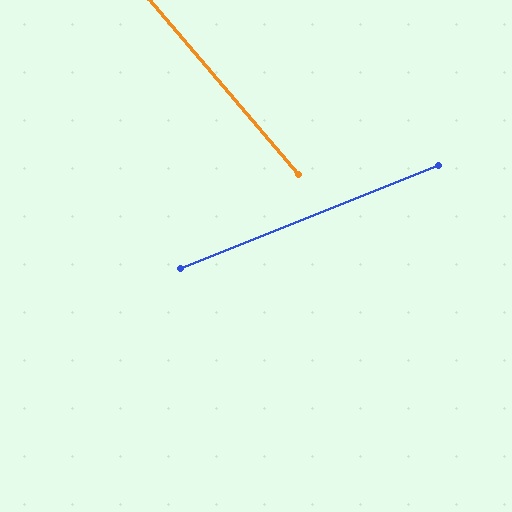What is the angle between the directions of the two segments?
Approximately 72 degrees.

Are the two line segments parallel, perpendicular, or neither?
Neither parallel nor perpendicular — they differ by about 72°.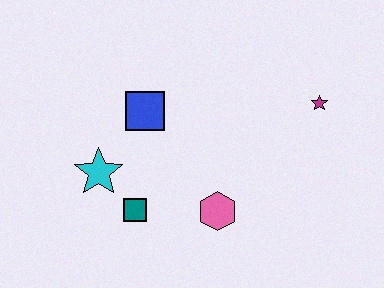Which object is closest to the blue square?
The cyan star is closest to the blue square.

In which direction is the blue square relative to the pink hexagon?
The blue square is above the pink hexagon.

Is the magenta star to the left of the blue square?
No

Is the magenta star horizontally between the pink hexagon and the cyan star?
No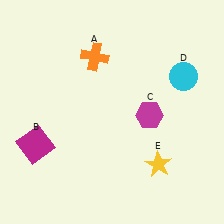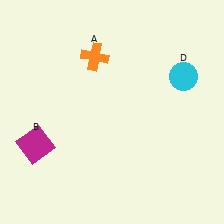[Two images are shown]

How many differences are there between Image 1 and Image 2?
There are 2 differences between the two images.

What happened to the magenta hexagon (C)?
The magenta hexagon (C) was removed in Image 2. It was in the bottom-right area of Image 1.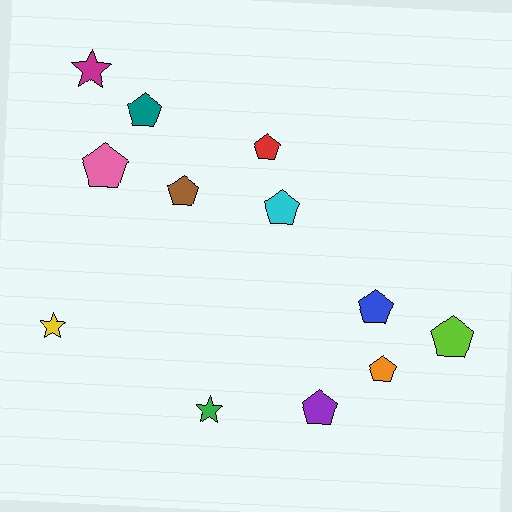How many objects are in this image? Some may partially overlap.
There are 12 objects.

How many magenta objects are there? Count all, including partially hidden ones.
There is 1 magenta object.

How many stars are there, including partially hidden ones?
There are 3 stars.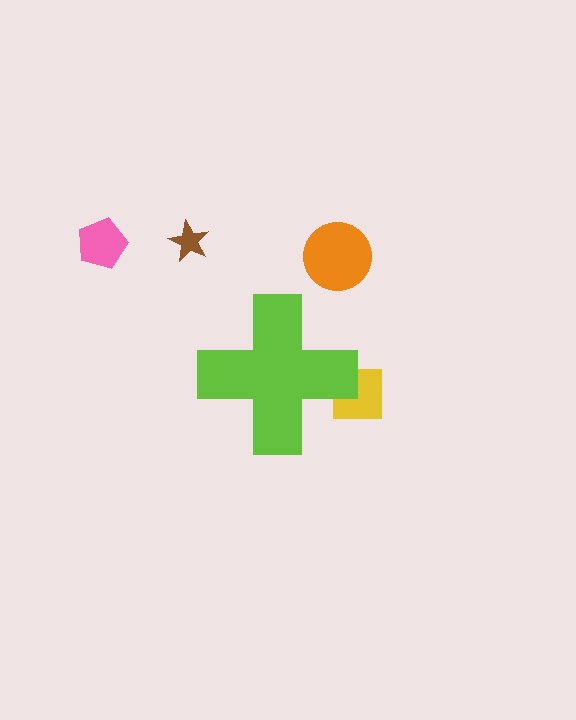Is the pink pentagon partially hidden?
No, the pink pentagon is fully visible.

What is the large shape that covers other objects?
A lime cross.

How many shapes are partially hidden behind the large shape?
1 shape is partially hidden.